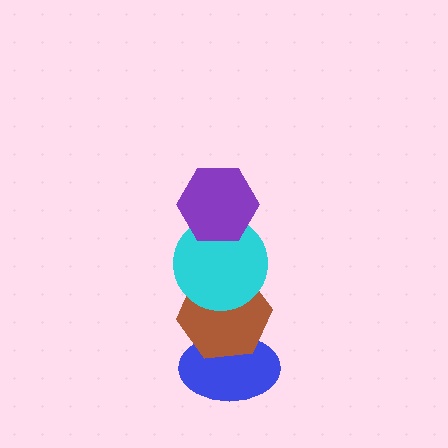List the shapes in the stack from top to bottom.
From top to bottom: the purple hexagon, the cyan circle, the brown hexagon, the blue ellipse.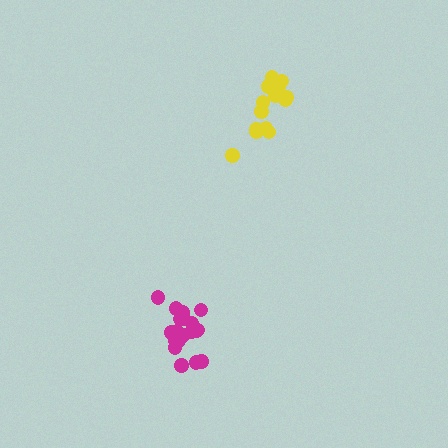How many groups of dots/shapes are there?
There are 2 groups.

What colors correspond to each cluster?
The clusters are colored: magenta, yellow.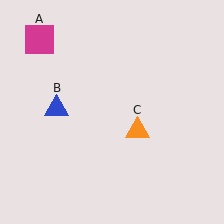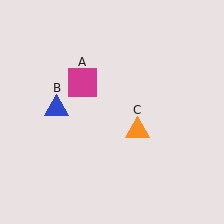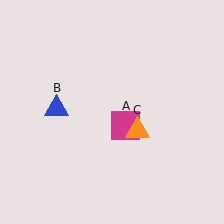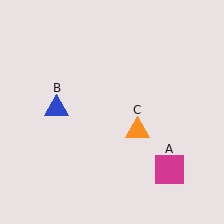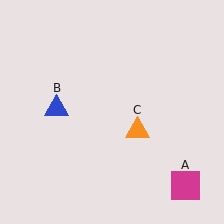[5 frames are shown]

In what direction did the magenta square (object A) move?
The magenta square (object A) moved down and to the right.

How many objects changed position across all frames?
1 object changed position: magenta square (object A).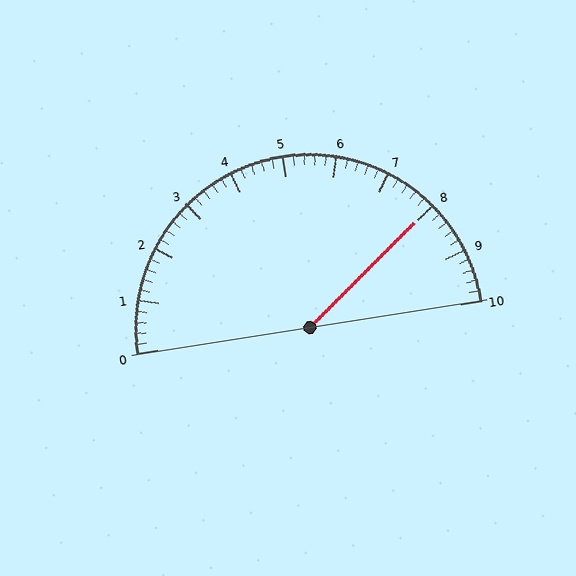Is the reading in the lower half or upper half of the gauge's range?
The reading is in the upper half of the range (0 to 10).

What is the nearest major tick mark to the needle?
The nearest major tick mark is 8.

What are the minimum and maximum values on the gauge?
The gauge ranges from 0 to 10.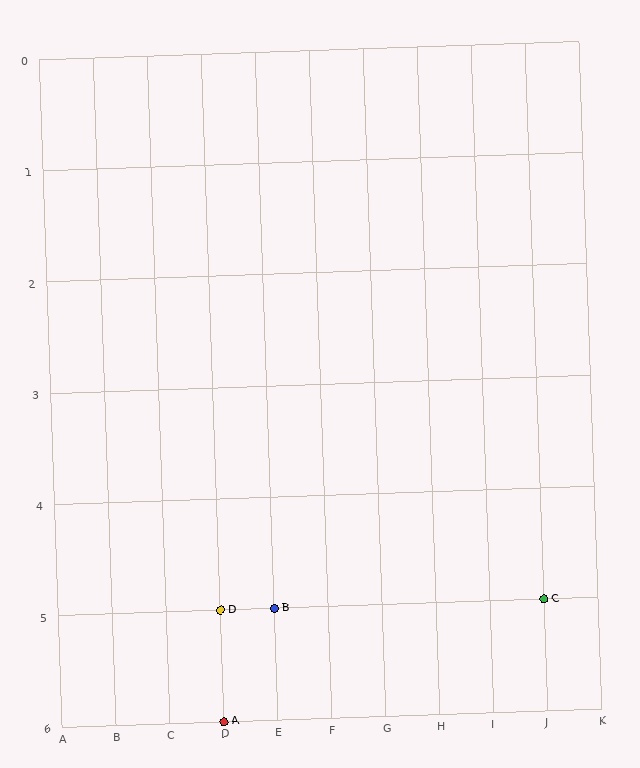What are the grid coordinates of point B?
Point B is at grid coordinates (E, 5).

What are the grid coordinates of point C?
Point C is at grid coordinates (J, 5).